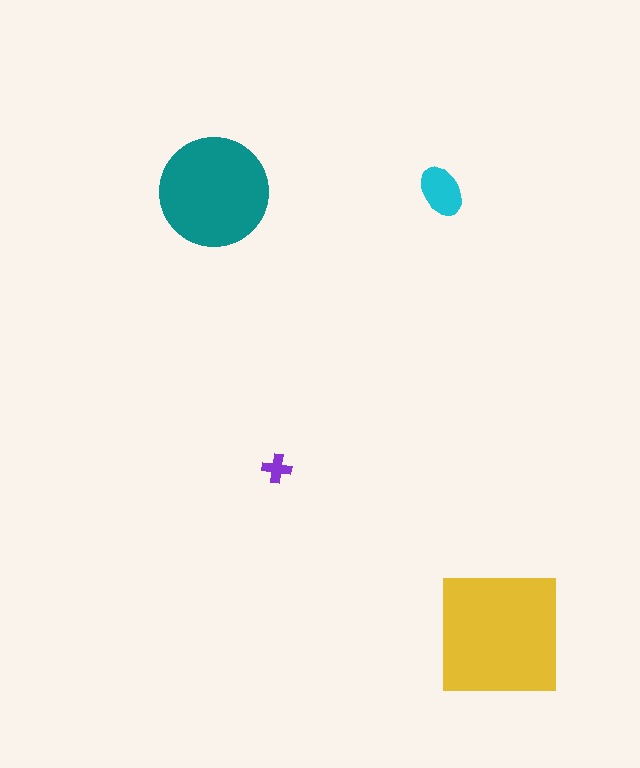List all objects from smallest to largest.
The purple cross, the cyan ellipse, the teal circle, the yellow square.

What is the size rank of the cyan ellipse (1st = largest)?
3rd.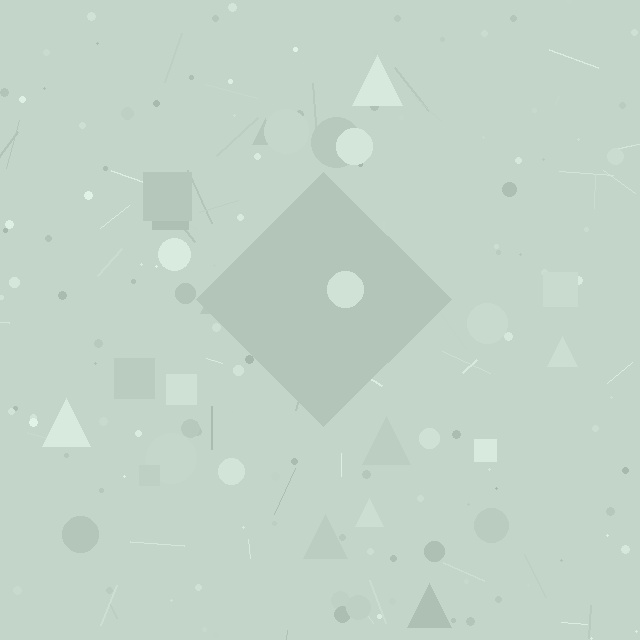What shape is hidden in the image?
A diamond is hidden in the image.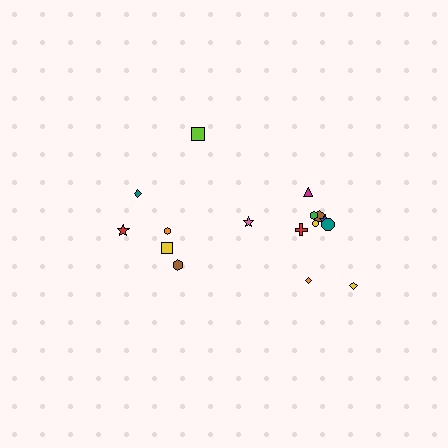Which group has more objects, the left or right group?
The right group.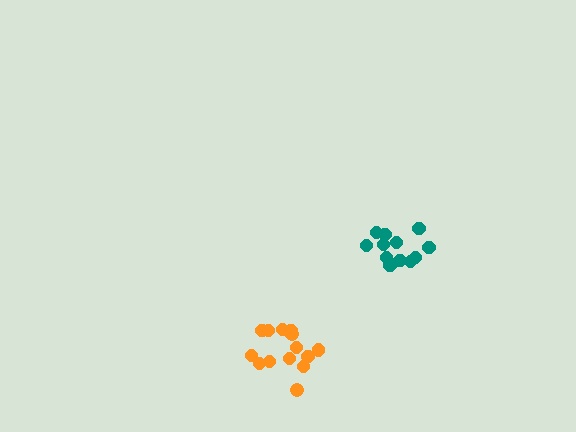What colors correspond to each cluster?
The clusters are colored: orange, teal.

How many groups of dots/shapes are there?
There are 2 groups.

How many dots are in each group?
Group 1: 15 dots, Group 2: 12 dots (27 total).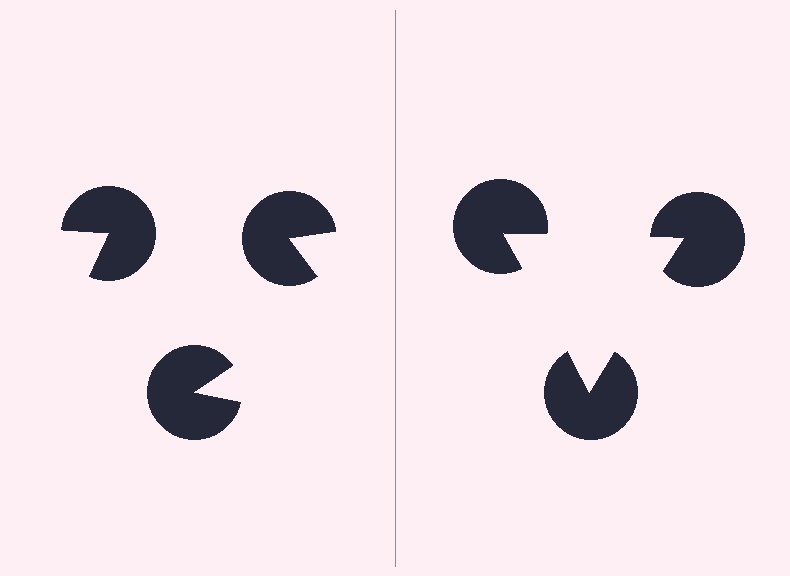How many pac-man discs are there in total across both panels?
6 — 3 on each side.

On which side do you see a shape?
An illusory triangle appears on the right side. On the left side the wedge cuts are rotated, so no coherent shape forms.